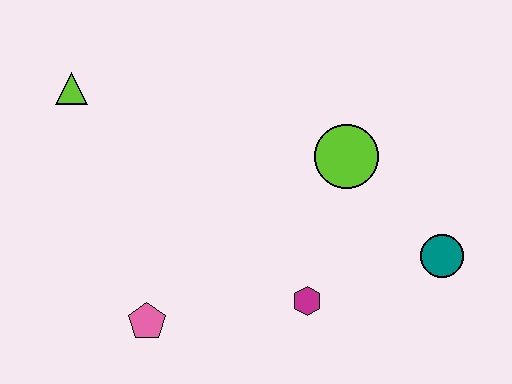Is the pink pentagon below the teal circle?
Yes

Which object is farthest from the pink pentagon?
The teal circle is farthest from the pink pentagon.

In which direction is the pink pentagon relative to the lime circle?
The pink pentagon is to the left of the lime circle.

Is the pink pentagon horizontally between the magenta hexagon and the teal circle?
No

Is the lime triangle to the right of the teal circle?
No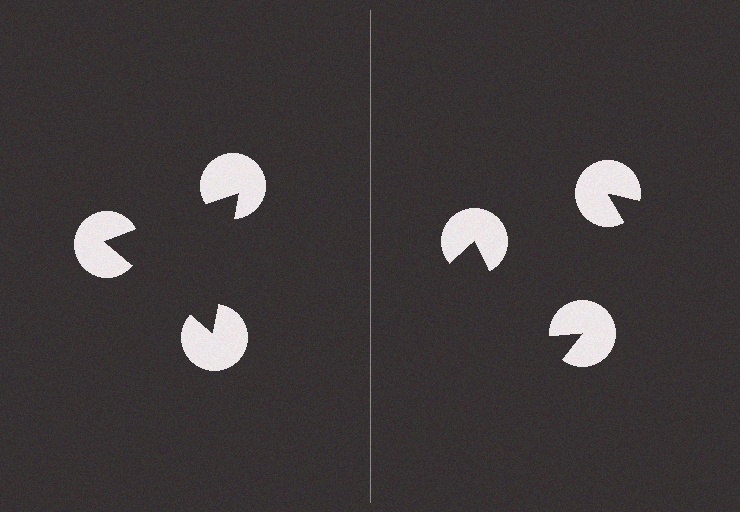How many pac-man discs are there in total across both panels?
6 — 3 on each side.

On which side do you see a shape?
An illusory triangle appears on the left side. On the right side the wedge cuts are rotated, so no coherent shape forms.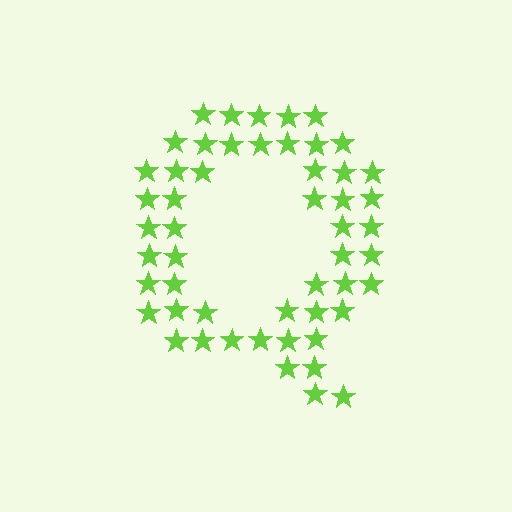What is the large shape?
The large shape is the letter Q.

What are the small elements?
The small elements are stars.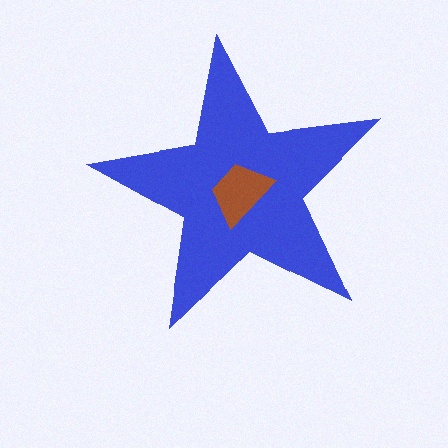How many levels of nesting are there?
2.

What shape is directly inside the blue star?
The brown trapezoid.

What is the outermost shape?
The blue star.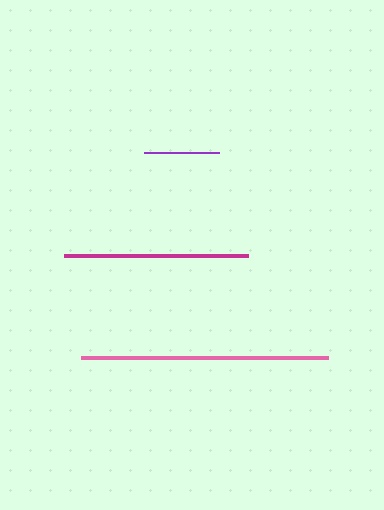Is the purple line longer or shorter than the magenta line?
The magenta line is longer than the purple line.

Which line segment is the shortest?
The purple line is the shortest at approximately 75 pixels.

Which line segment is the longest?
The pink line is the longest at approximately 247 pixels.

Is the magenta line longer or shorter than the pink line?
The pink line is longer than the magenta line.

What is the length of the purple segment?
The purple segment is approximately 75 pixels long.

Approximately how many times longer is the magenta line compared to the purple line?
The magenta line is approximately 2.5 times the length of the purple line.